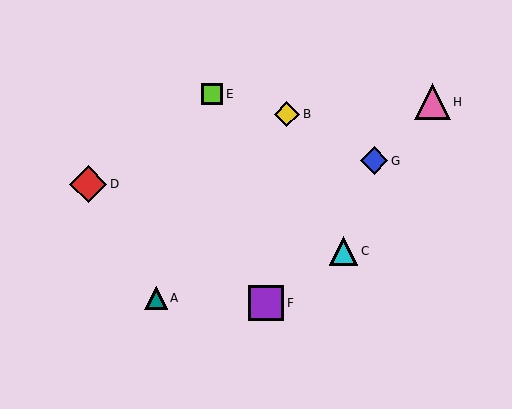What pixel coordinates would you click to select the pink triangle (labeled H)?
Click at (432, 102) to select the pink triangle H.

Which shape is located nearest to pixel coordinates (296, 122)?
The yellow diamond (labeled B) at (287, 114) is nearest to that location.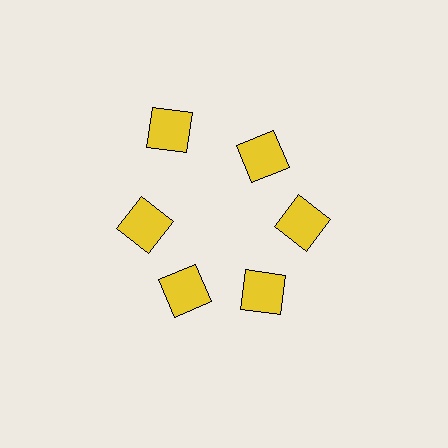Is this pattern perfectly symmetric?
No. The 6 yellow squares are arranged in a ring, but one element near the 11 o'clock position is pushed outward from the center, breaking the 6-fold rotational symmetry.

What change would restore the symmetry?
The symmetry would be restored by moving it inward, back onto the ring so that all 6 squares sit at equal angles and equal distance from the center.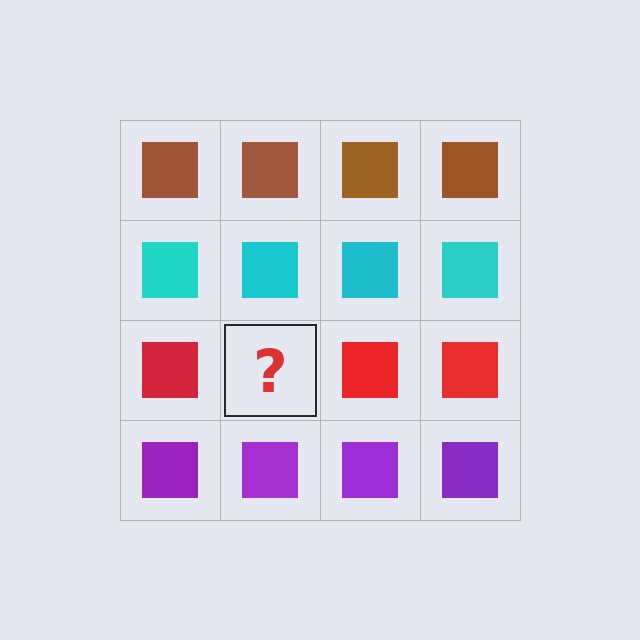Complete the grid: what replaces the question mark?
The question mark should be replaced with a red square.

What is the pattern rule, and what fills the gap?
The rule is that each row has a consistent color. The gap should be filled with a red square.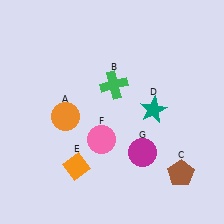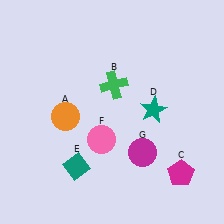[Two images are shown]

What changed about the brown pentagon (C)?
In Image 1, C is brown. In Image 2, it changed to magenta.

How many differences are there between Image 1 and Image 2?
There are 2 differences between the two images.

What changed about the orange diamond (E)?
In Image 1, E is orange. In Image 2, it changed to teal.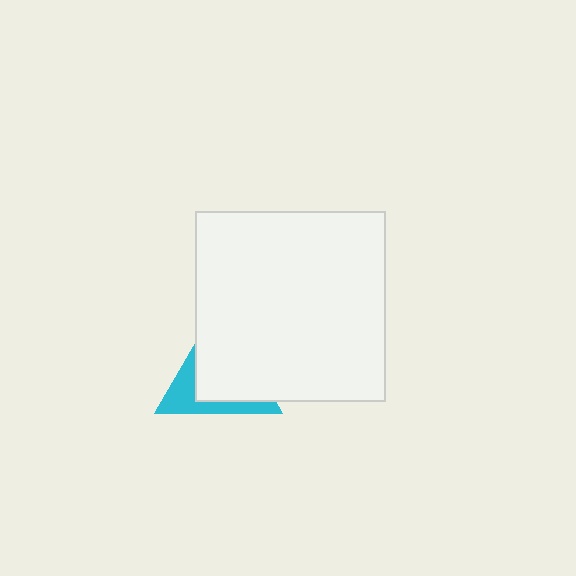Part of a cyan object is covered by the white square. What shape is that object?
It is a triangle.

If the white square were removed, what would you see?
You would see the complete cyan triangle.